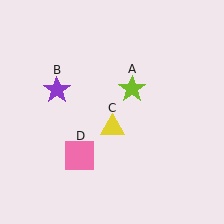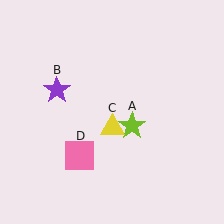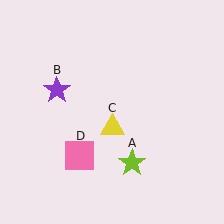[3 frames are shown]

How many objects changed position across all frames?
1 object changed position: lime star (object A).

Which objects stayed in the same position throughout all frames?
Purple star (object B) and yellow triangle (object C) and pink square (object D) remained stationary.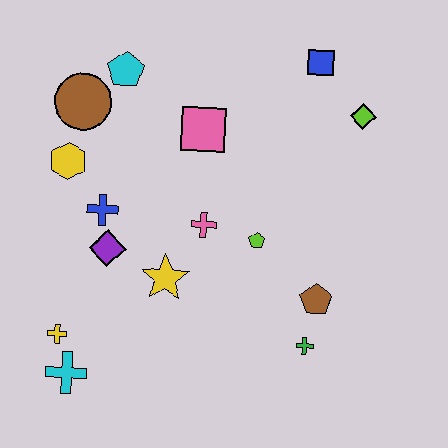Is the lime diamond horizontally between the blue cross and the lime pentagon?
No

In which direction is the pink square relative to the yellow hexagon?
The pink square is to the right of the yellow hexagon.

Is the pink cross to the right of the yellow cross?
Yes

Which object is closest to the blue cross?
The purple diamond is closest to the blue cross.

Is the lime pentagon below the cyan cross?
No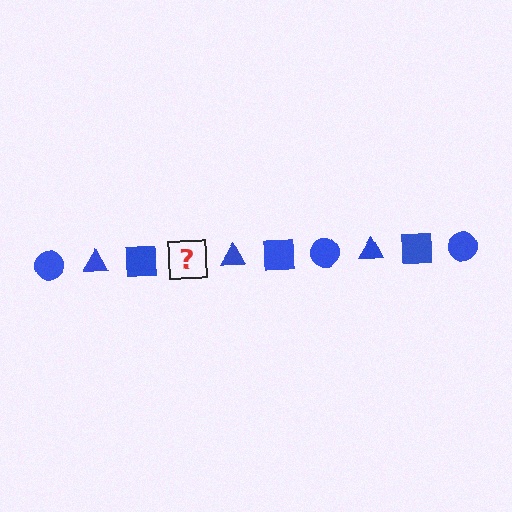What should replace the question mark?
The question mark should be replaced with a blue circle.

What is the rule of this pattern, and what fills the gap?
The rule is that the pattern cycles through circle, triangle, square shapes in blue. The gap should be filled with a blue circle.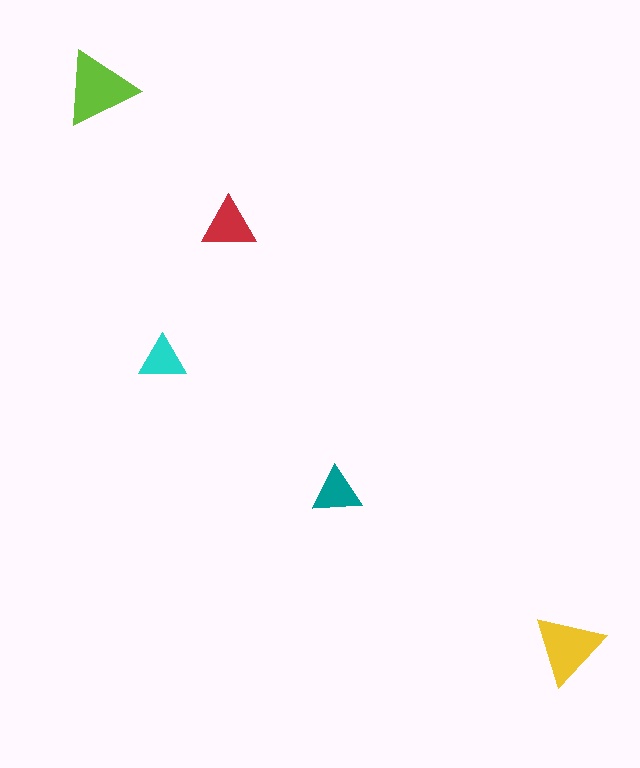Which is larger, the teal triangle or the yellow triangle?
The yellow one.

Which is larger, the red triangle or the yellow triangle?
The yellow one.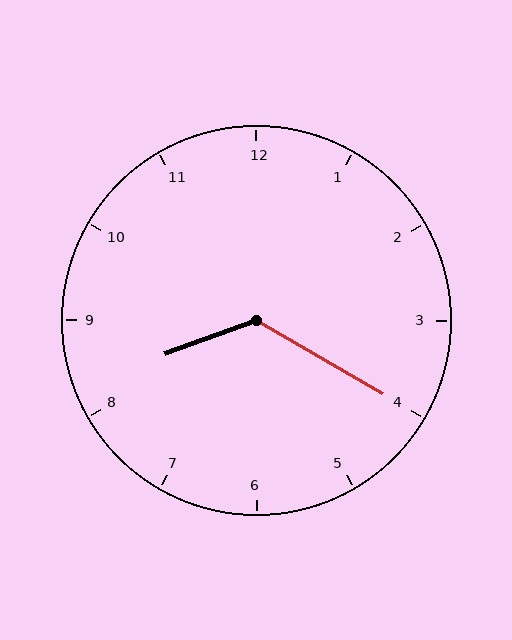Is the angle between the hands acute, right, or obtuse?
It is obtuse.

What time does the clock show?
8:20.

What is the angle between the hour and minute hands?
Approximately 130 degrees.